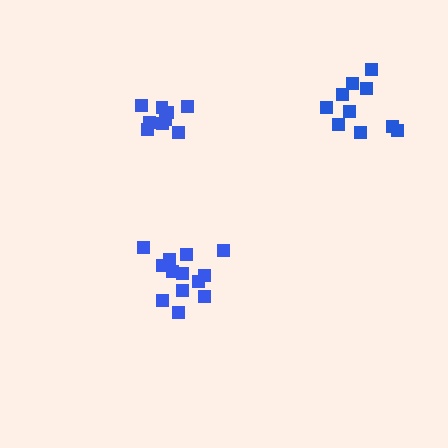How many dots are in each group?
Group 1: 13 dots, Group 2: 10 dots, Group 3: 10 dots (33 total).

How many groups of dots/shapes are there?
There are 3 groups.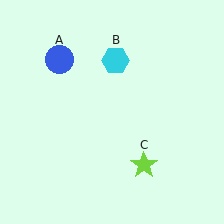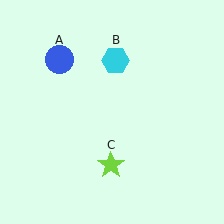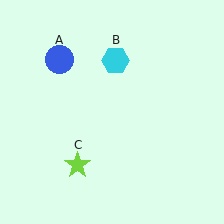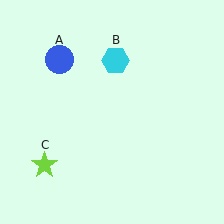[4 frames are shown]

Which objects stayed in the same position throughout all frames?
Blue circle (object A) and cyan hexagon (object B) remained stationary.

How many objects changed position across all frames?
1 object changed position: lime star (object C).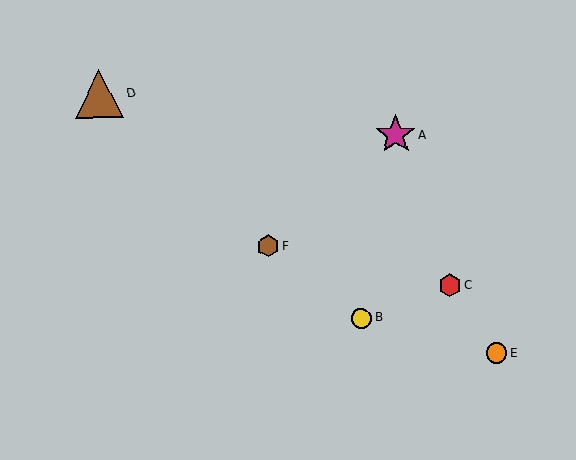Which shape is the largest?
The brown triangle (labeled D) is the largest.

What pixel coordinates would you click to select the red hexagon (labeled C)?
Click at (450, 285) to select the red hexagon C.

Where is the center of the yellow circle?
The center of the yellow circle is at (361, 318).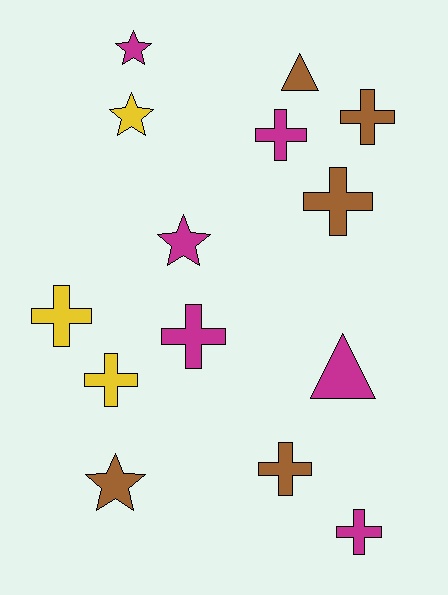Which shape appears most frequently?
Cross, with 8 objects.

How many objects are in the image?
There are 14 objects.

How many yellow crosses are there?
There are 2 yellow crosses.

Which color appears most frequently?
Magenta, with 6 objects.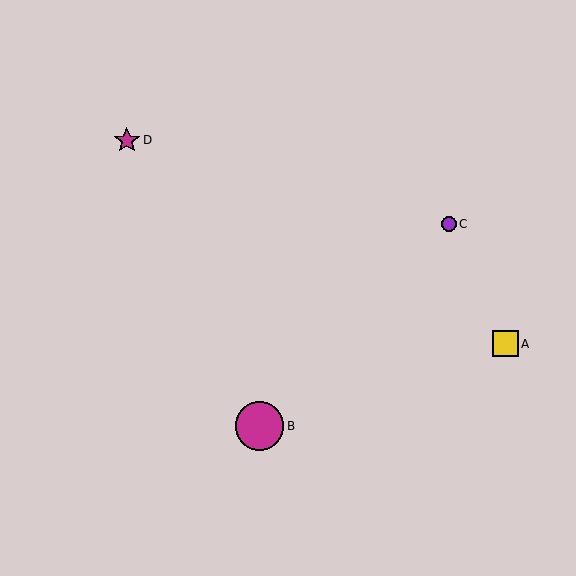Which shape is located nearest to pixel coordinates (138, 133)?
The magenta star (labeled D) at (127, 140) is nearest to that location.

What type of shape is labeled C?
Shape C is a purple circle.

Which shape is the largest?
The magenta circle (labeled B) is the largest.